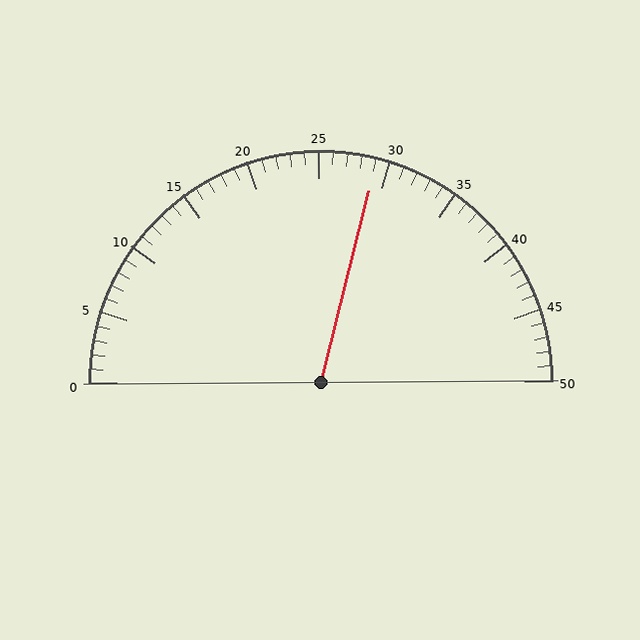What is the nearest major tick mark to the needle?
The nearest major tick mark is 30.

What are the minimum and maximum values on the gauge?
The gauge ranges from 0 to 50.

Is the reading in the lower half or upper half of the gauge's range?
The reading is in the upper half of the range (0 to 50).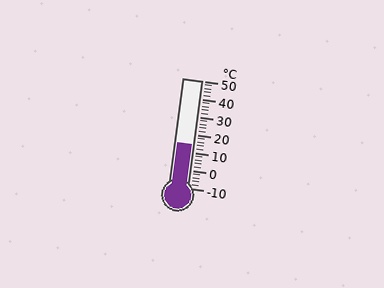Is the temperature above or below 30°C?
The temperature is below 30°C.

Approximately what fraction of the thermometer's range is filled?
The thermometer is filled to approximately 40% of its range.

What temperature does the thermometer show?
The thermometer shows approximately 14°C.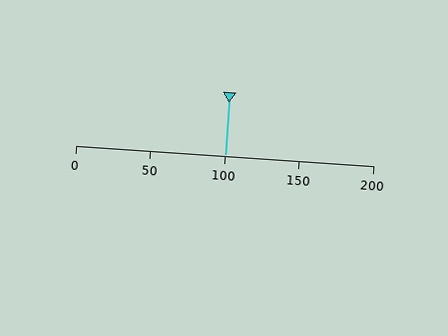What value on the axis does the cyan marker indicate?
The marker indicates approximately 100.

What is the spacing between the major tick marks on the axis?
The major ticks are spaced 50 apart.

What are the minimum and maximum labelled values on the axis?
The axis runs from 0 to 200.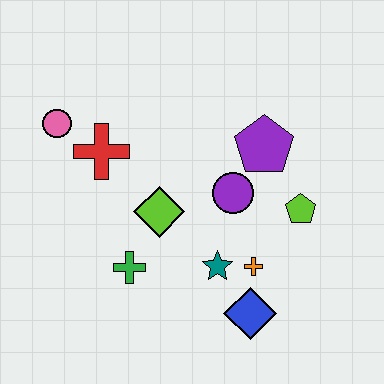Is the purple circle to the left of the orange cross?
Yes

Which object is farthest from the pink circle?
The blue diamond is farthest from the pink circle.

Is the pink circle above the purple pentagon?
Yes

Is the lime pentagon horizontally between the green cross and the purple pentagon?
No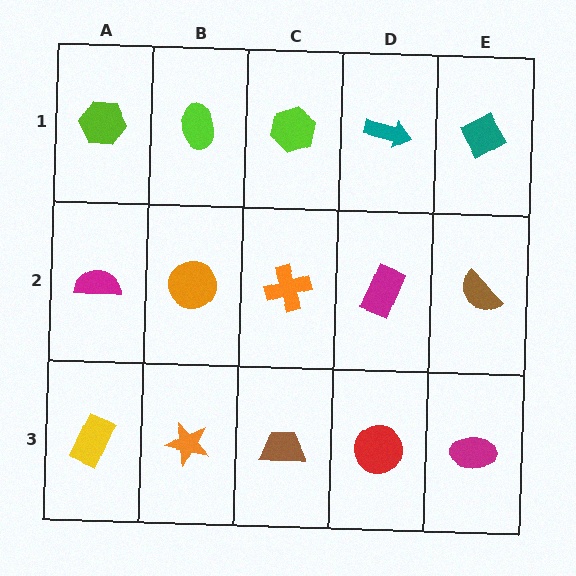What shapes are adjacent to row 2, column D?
A teal arrow (row 1, column D), a red circle (row 3, column D), an orange cross (row 2, column C), a brown semicircle (row 2, column E).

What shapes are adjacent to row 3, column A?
A magenta semicircle (row 2, column A), an orange star (row 3, column B).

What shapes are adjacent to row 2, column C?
A lime hexagon (row 1, column C), a brown trapezoid (row 3, column C), an orange circle (row 2, column B), a magenta rectangle (row 2, column D).